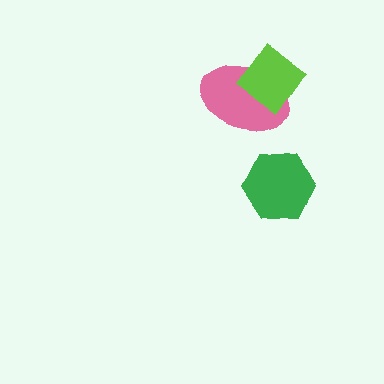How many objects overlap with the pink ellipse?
1 object overlaps with the pink ellipse.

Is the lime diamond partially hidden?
No, no other shape covers it.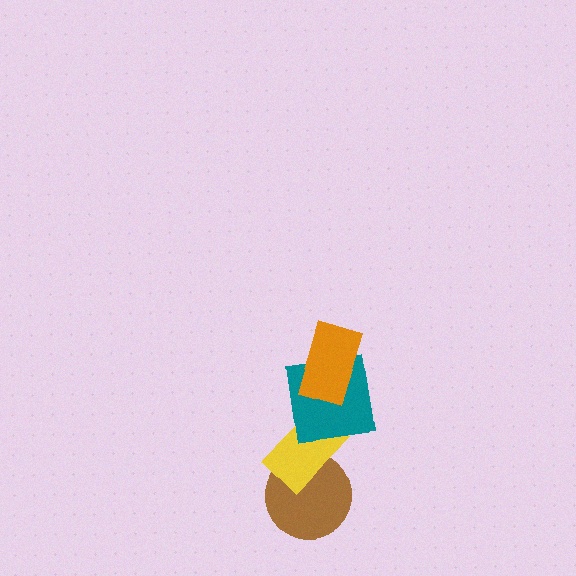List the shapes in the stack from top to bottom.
From top to bottom: the orange rectangle, the teal square, the yellow rectangle, the brown circle.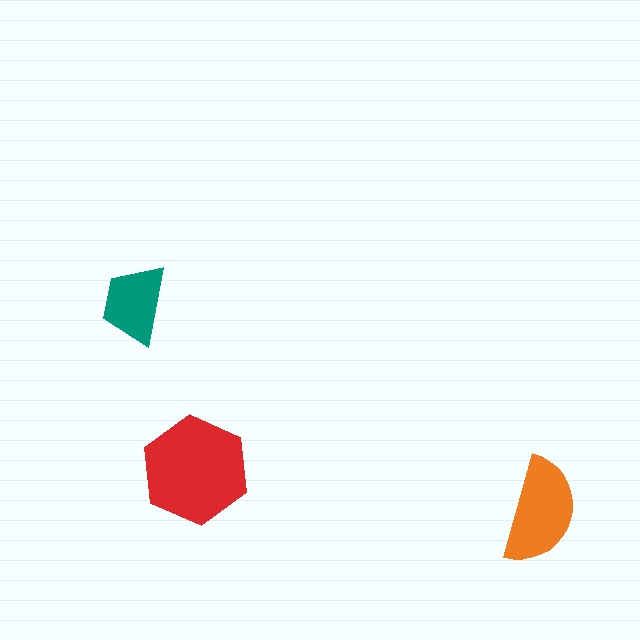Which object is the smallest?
The teal trapezoid.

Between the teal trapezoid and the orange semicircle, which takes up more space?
The orange semicircle.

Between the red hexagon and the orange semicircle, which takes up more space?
The red hexagon.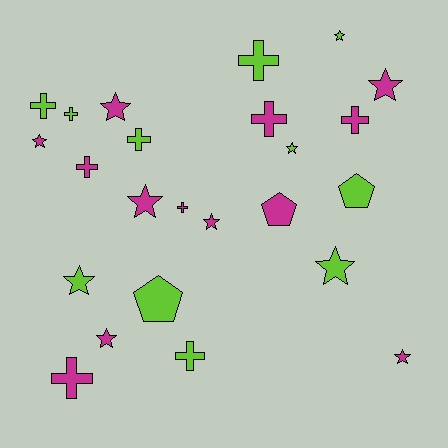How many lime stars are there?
There are 4 lime stars.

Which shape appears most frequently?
Star, with 11 objects.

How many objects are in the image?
There are 24 objects.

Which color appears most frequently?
Magenta, with 13 objects.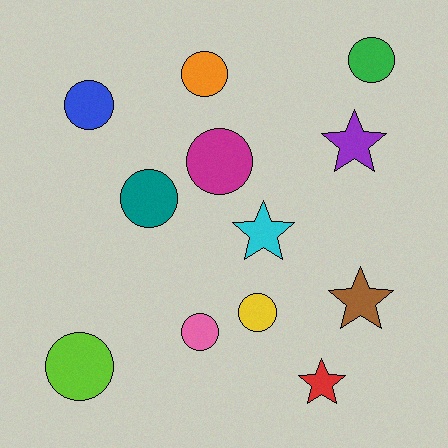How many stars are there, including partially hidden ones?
There are 4 stars.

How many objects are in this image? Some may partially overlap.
There are 12 objects.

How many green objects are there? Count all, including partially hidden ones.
There is 1 green object.